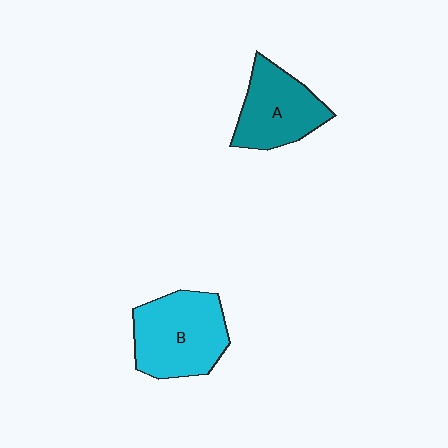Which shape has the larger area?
Shape B (cyan).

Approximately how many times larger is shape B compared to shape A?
Approximately 1.2 times.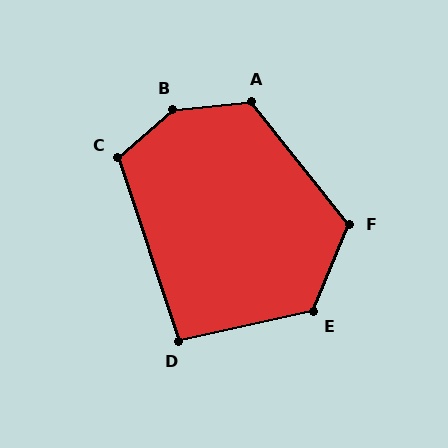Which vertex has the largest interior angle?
B, at approximately 145 degrees.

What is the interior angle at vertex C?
Approximately 113 degrees (obtuse).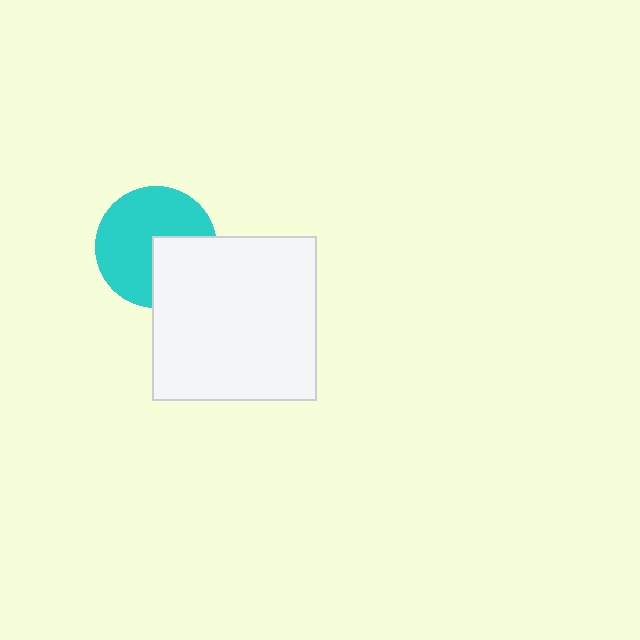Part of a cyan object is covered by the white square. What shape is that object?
It is a circle.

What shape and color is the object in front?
The object in front is a white square.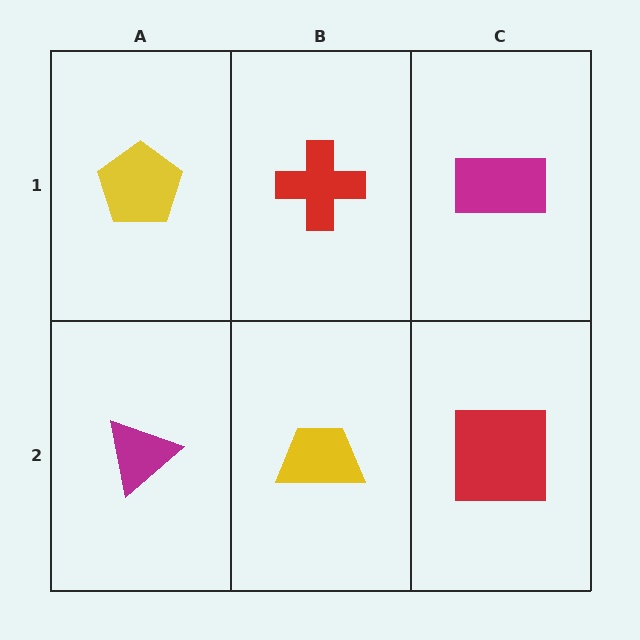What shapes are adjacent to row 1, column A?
A magenta triangle (row 2, column A), a red cross (row 1, column B).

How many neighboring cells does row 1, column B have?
3.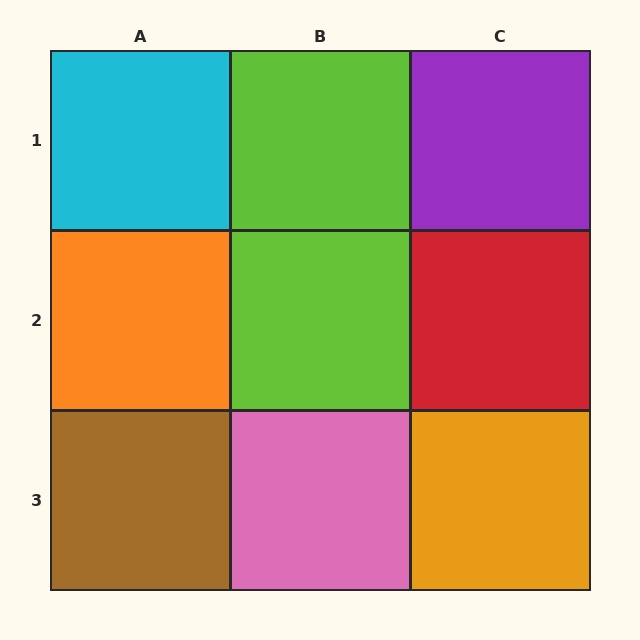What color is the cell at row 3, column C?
Orange.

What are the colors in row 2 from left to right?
Orange, lime, red.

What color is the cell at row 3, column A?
Brown.